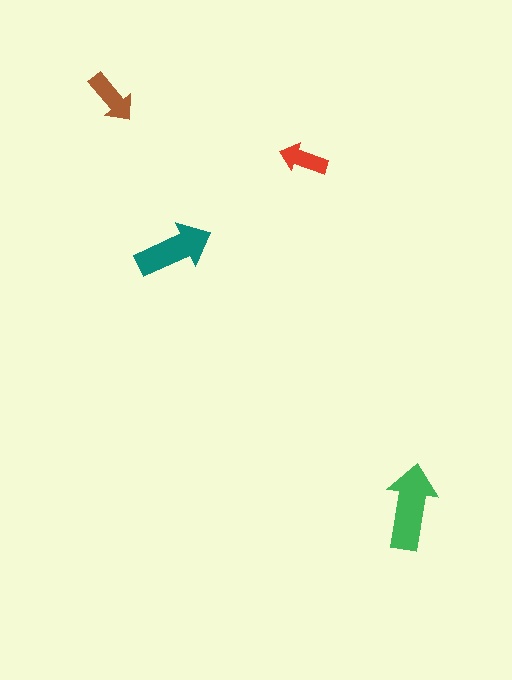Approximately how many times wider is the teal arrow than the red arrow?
About 1.5 times wider.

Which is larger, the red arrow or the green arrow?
The green one.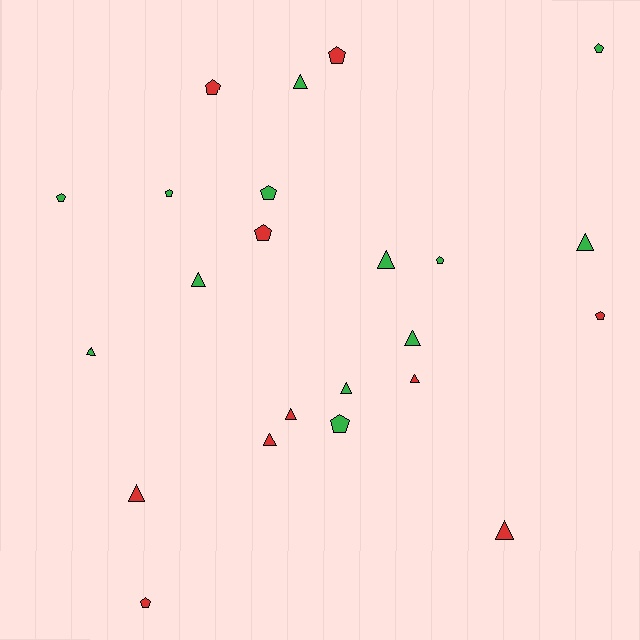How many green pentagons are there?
There are 6 green pentagons.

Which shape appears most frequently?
Triangle, with 12 objects.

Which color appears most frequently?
Green, with 13 objects.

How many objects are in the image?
There are 23 objects.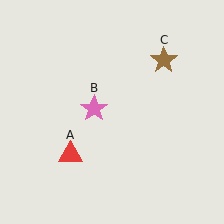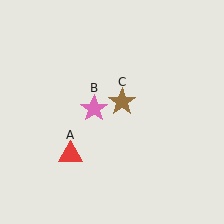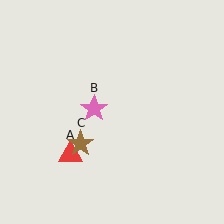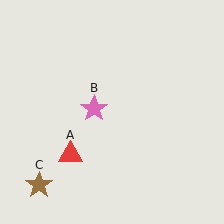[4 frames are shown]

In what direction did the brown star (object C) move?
The brown star (object C) moved down and to the left.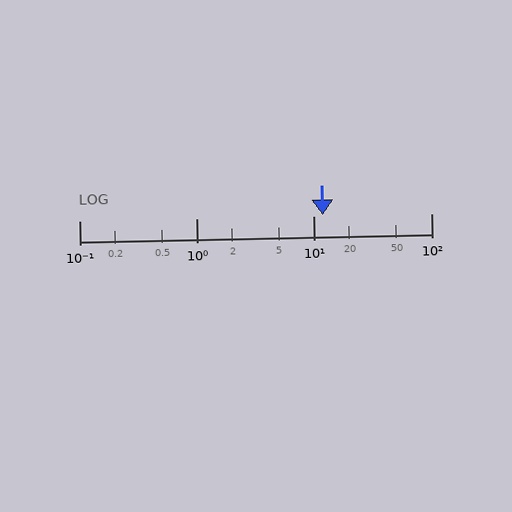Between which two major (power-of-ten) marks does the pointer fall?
The pointer is between 10 and 100.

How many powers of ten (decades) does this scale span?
The scale spans 3 decades, from 0.1 to 100.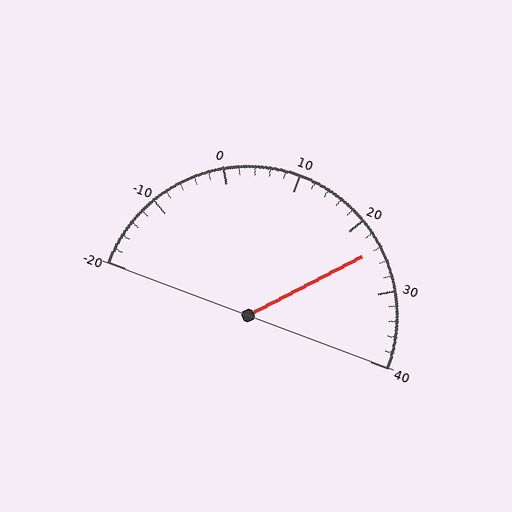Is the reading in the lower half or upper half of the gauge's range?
The reading is in the upper half of the range (-20 to 40).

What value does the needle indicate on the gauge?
The needle indicates approximately 24.